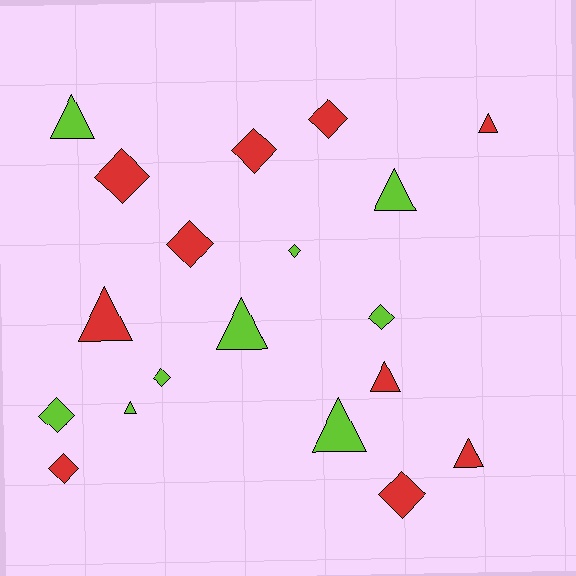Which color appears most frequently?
Red, with 10 objects.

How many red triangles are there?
There are 4 red triangles.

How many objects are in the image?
There are 19 objects.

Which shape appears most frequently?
Diamond, with 10 objects.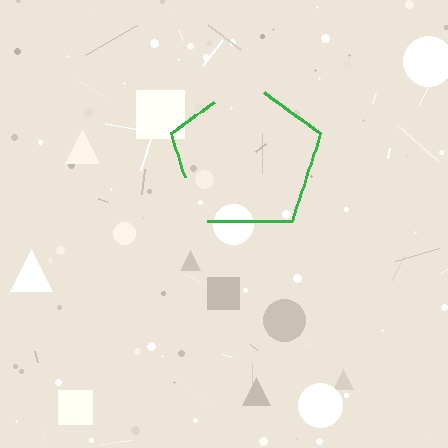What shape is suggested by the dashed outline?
The dashed outline suggests a pentagon.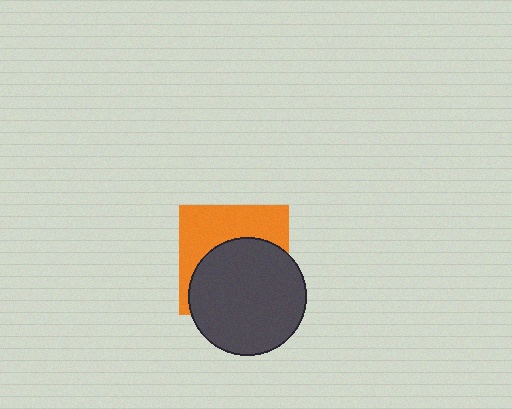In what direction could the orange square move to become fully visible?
The orange square could move up. That would shift it out from behind the dark gray circle entirely.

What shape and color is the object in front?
The object in front is a dark gray circle.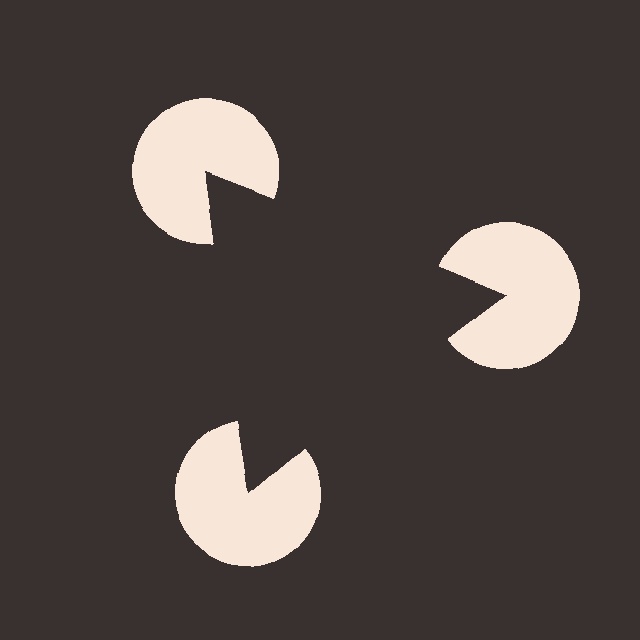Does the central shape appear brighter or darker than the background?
It typically appears slightly darker than the background, even though no actual brightness change is drawn.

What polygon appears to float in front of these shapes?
An illusory triangle — its edges are inferred from the aligned wedge cuts in the pac-man discs, not physically drawn.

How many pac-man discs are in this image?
There are 3 — one at each vertex of the illusory triangle.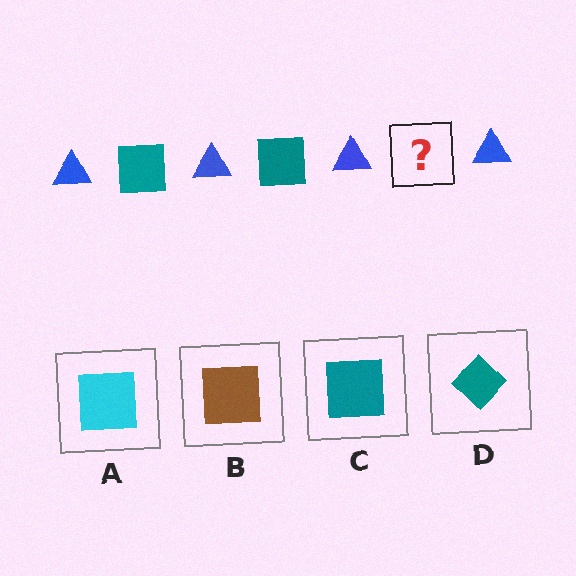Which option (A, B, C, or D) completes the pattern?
C.